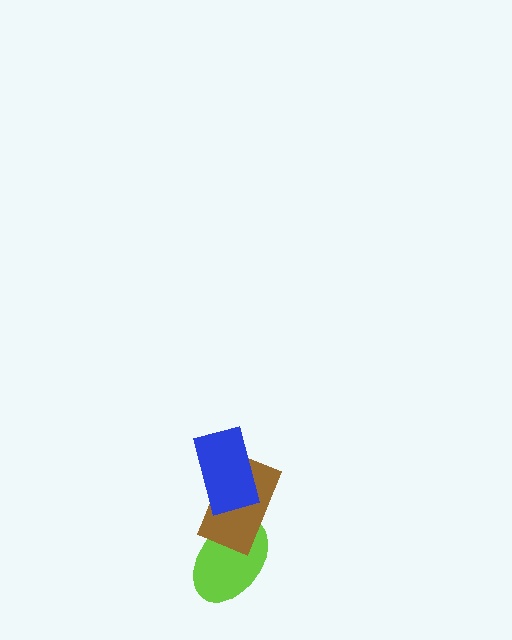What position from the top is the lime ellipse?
The lime ellipse is 3rd from the top.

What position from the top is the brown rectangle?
The brown rectangle is 2nd from the top.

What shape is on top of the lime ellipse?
The brown rectangle is on top of the lime ellipse.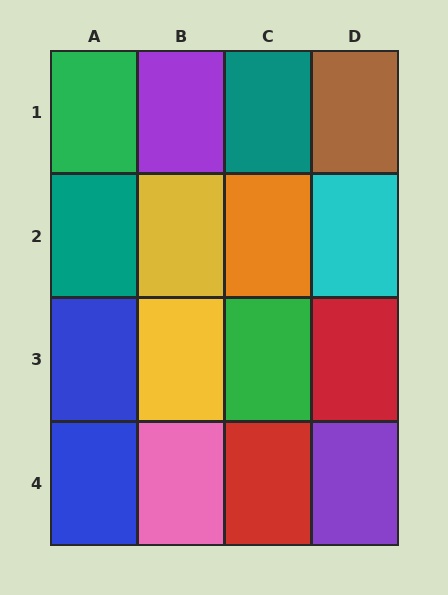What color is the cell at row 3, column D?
Red.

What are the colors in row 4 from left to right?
Blue, pink, red, purple.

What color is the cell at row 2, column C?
Orange.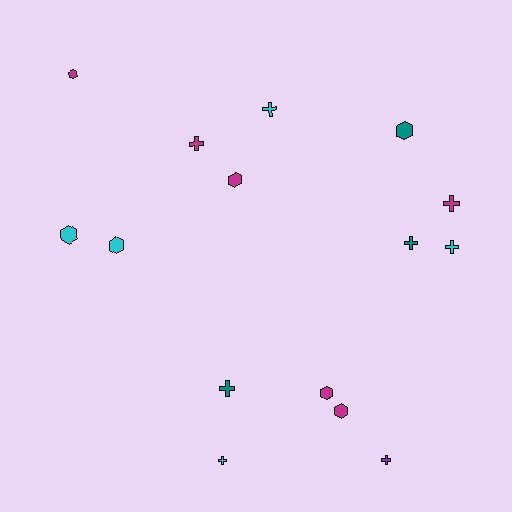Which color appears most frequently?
Magenta, with 6 objects.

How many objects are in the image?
There are 15 objects.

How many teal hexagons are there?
There is 1 teal hexagon.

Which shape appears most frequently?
Cross, with 8 objects.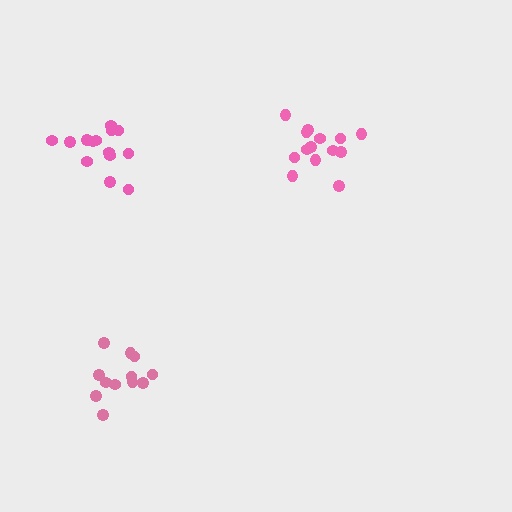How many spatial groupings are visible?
There are 3 spatial groupings.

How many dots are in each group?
Group 1: 14 dots, Group 2: 12 dots, Group 3: 14 dots (40 total).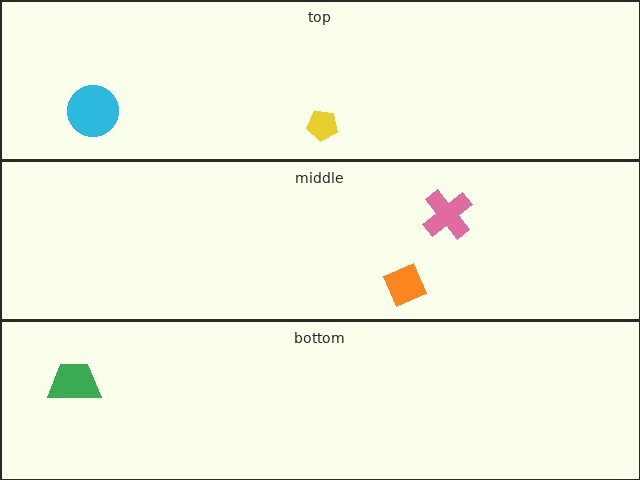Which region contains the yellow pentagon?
The top region.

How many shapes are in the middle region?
2.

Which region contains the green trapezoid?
The bottom region.